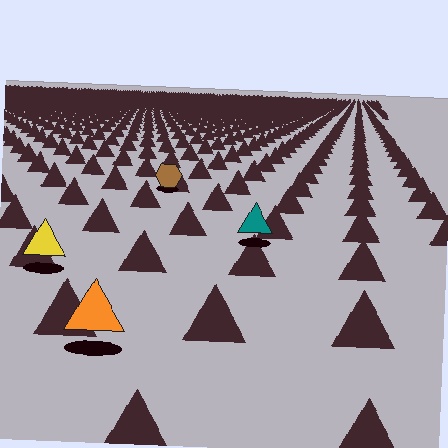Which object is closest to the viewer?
The orange triangle is closest. The texture marks near it are larger and more spread out.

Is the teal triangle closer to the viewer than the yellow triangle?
No. The yellow triangle is closer — you can tell from the texture gradient: the ground texture is coarser near it.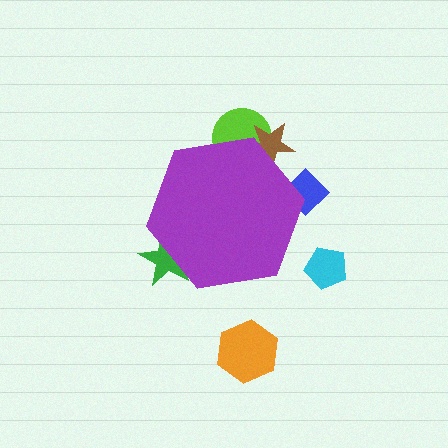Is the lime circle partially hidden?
Yes, the lime circle is partially hidden behind the purple hexagon.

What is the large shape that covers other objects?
A purple hexagon.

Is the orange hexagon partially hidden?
No, the orange hexagon is fully visible.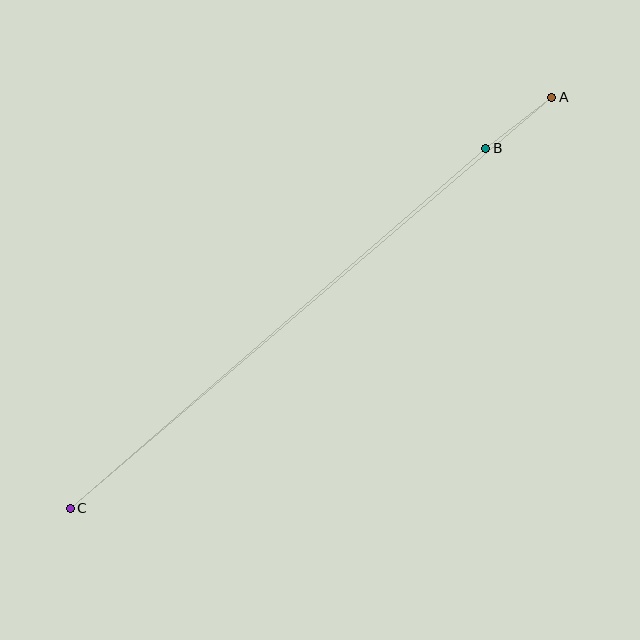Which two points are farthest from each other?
Points A and C are farthest from each other.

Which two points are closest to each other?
Points A and B are closest to each other.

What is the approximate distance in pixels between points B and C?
The distance between B and C is approximately 550 pixels.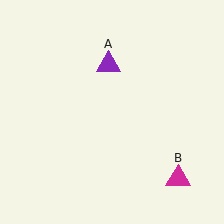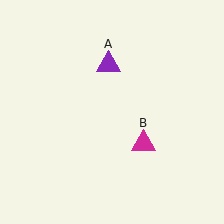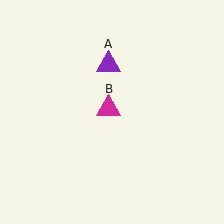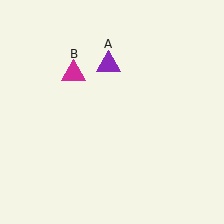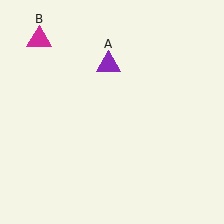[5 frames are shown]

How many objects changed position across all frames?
1 object changed position: magenta triangle (object B).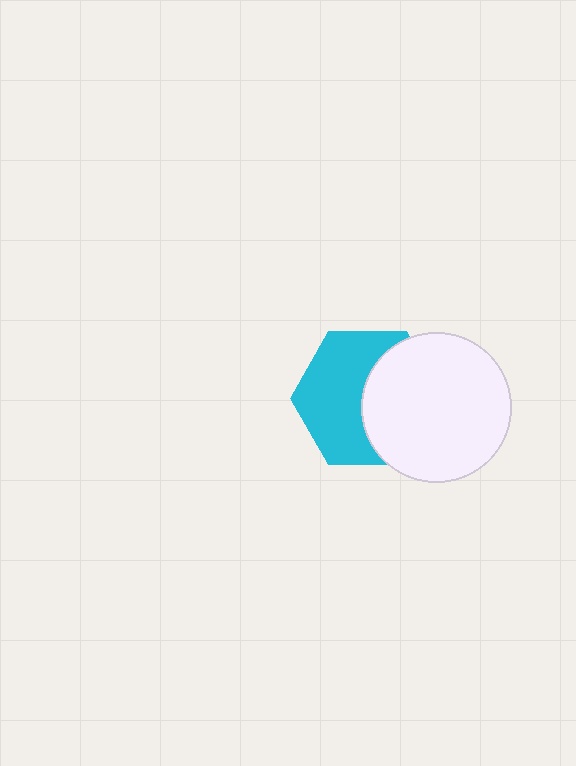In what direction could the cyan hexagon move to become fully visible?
The cyan hexagon could move left. That would shift it out from behind the white circle entirely.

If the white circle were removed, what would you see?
You would see the complete cyan hexagon.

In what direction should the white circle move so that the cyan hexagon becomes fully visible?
The white circle should move right. That is the shortest direction to clear the overlap and leave the cyan hexagon fully visible.